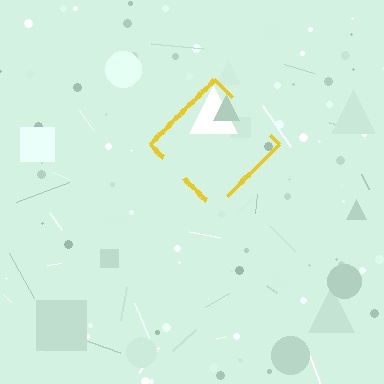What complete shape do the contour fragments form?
The contour fragments form a diamond.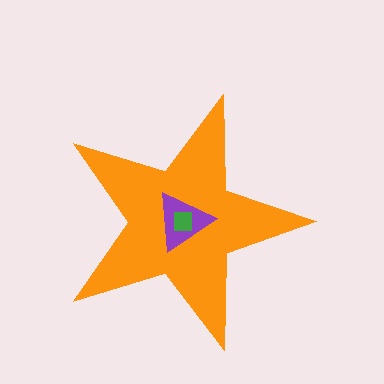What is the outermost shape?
The orange star.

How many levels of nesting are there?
3.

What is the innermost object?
The green square.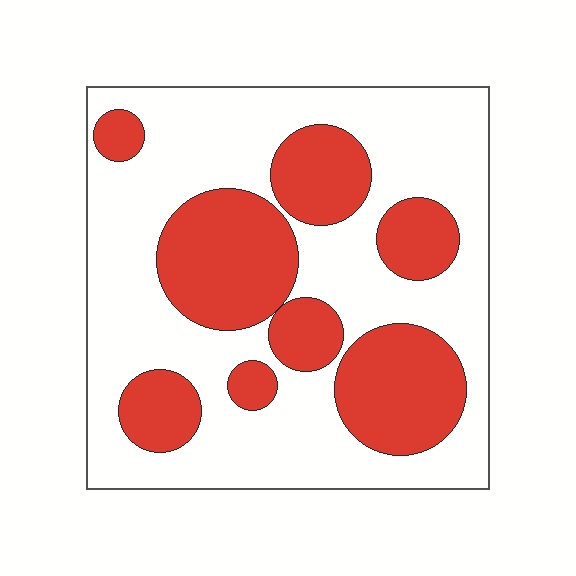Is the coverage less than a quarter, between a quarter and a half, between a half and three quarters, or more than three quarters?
Between a quarter and a half.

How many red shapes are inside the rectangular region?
8.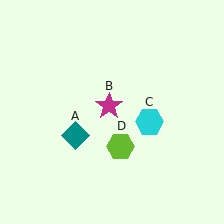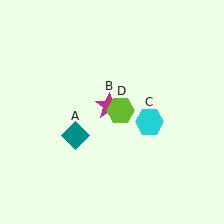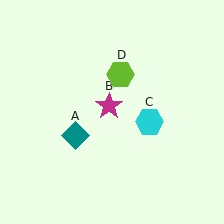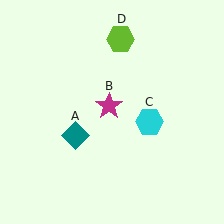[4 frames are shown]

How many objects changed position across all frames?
1 object changed position: lime hexagon (object D).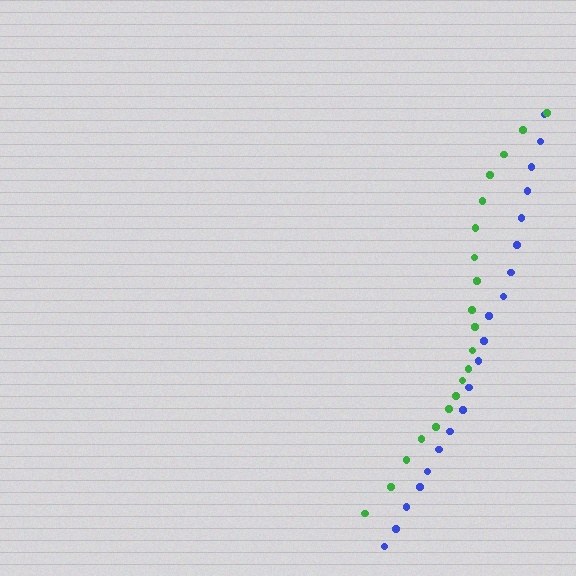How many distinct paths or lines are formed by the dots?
There are 2 distinct paths.